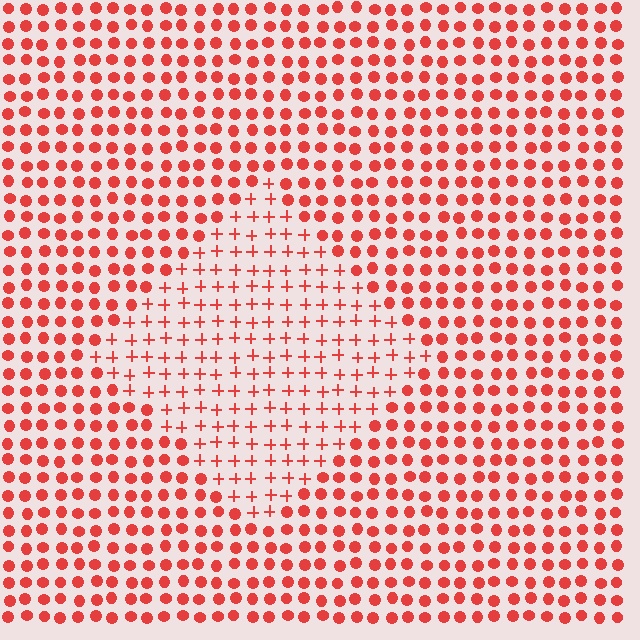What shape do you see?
I see a diamond.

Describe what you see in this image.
The image is filled with small red elements arranged in a uniform grid. A diamond-shaped region contains plus signs, while the surrounding area contains circles. The boundary is defined purely by the change in element shape.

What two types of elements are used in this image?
The image uses plus signs inside the diamond region and circles outside it.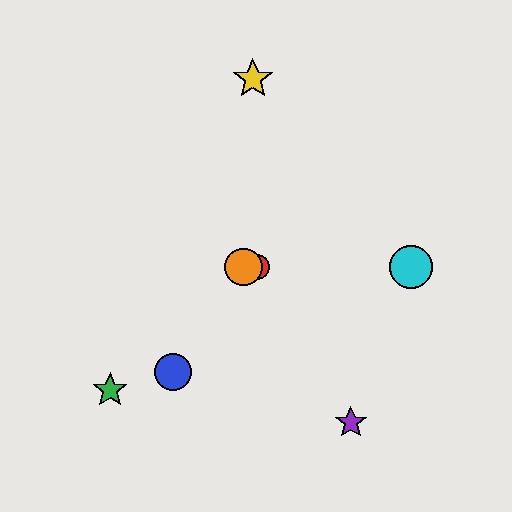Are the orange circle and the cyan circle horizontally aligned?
Yes, both are at y≈267.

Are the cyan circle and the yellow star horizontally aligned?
No, the cyan circle is at y≈267 and the yellow star is at y≈79.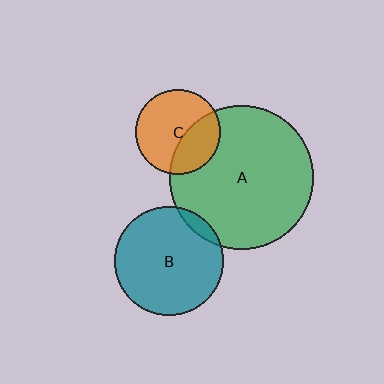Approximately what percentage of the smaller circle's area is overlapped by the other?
Approximately 5%.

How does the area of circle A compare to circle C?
Approximately 2.9 times.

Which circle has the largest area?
Circle A (green).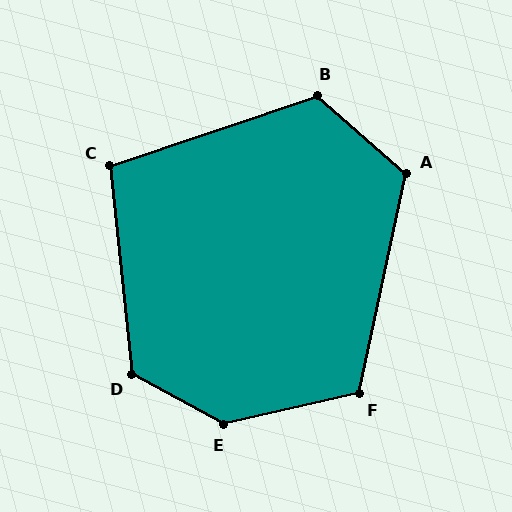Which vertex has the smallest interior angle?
C, at approximately 103 degrees.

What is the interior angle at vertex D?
Approximately 125 degrees (obtuse).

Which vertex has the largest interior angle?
E, at approximately 138 degrees.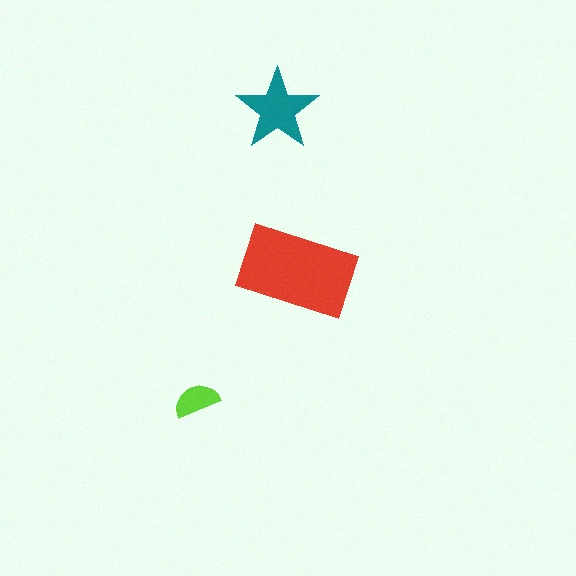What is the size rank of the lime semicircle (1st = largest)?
3rd.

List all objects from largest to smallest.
The red rectangle, the teal star, the lime semicircle.